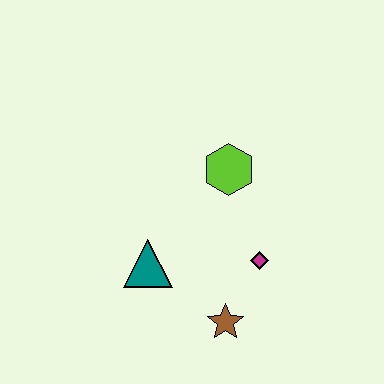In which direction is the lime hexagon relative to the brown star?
The lime hexagon is above the brown star.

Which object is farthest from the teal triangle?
The lime hexagon is farthest from the teal triangle.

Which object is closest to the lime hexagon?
The magenta diamond is closest to the lime hexagon.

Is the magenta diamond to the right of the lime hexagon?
Yes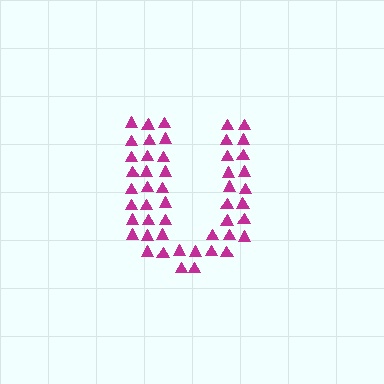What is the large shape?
The large shape is the letter U.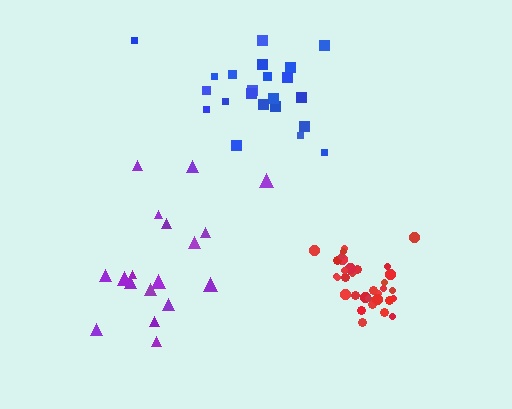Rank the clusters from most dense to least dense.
red, blue, purple.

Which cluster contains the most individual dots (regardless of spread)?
Red (35).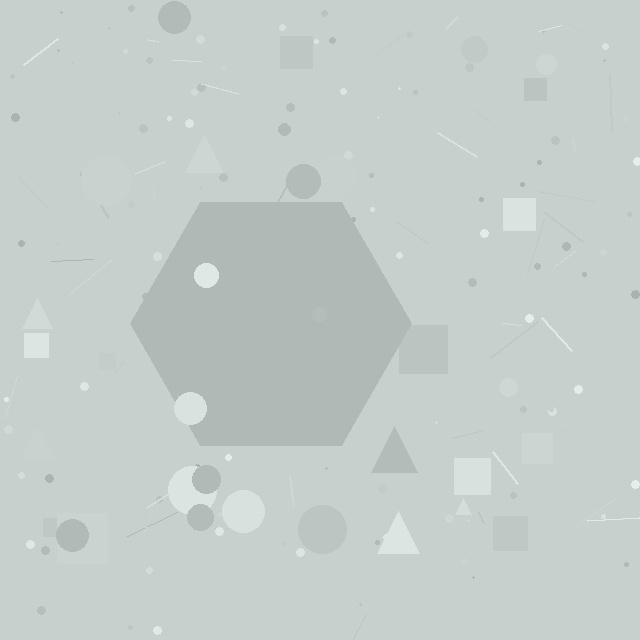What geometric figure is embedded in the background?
A hexagon is embedded in the background.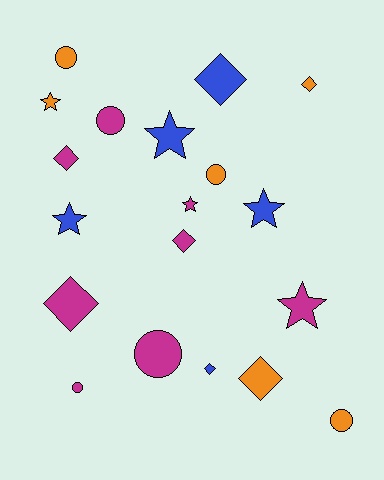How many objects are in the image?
There are 19 objects.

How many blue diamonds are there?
There are 2 blue diamonds.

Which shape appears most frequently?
Diamond, with 7 objects.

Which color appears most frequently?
Magenta, with 8 objects.